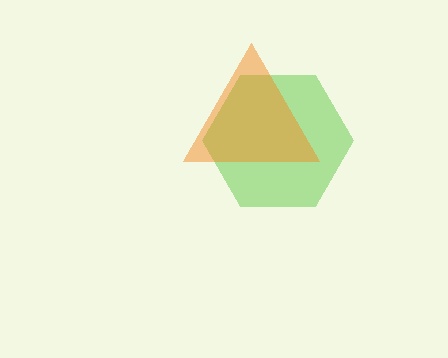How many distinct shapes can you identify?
There are 2 distinct shapes: a lime hexagon, an orange triangle.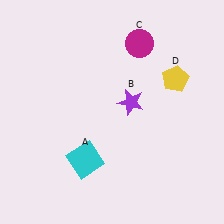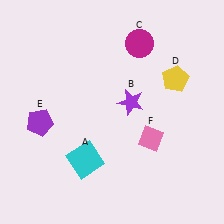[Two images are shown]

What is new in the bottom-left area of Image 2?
A purple pentagon (E) was added in the bottom-left area of Image 2.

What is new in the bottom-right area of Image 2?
A pink diamond (F) was added in the bottom-right area of Image 2.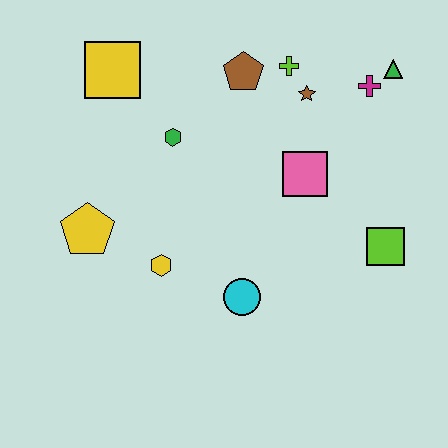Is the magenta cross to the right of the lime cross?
Yes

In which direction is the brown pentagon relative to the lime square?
The brown pentagon is above the lime square.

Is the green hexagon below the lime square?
No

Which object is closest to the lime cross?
The brown star is closest to the lime cross.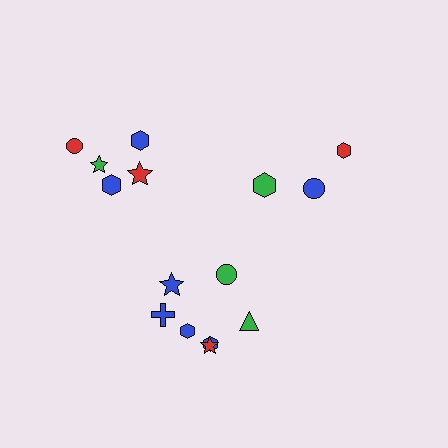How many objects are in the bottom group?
There are 7 objects.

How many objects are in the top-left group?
There are 5 objects.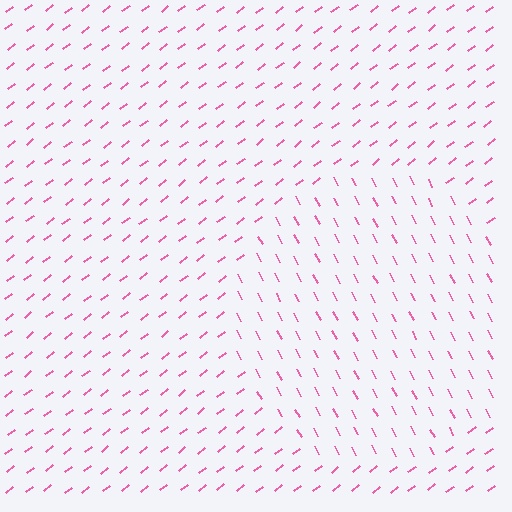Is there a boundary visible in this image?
Yes, there is a texture boundary formed by a change in line orientation.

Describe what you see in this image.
The image is filled with small pink line segments. A circle region in the image has lines oriented differently from the surrounding lines, creating a visible texture boundary.